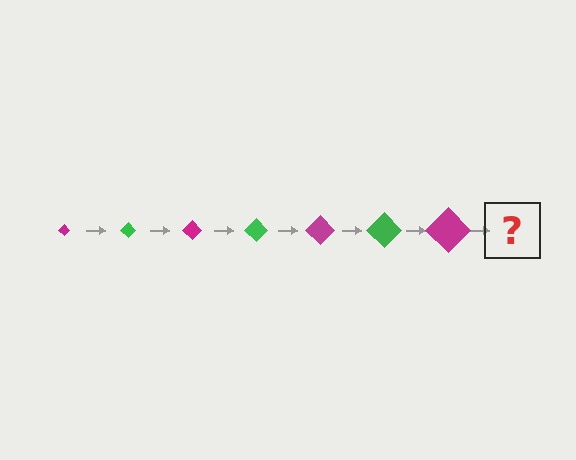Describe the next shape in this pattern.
It should be a green diamond, larger than the previous one.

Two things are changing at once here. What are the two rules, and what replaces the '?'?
The two rules are that the diamond grows larger each step and the color cycles through magenta and green. The '?' should be a green diamond, larger than the previous one.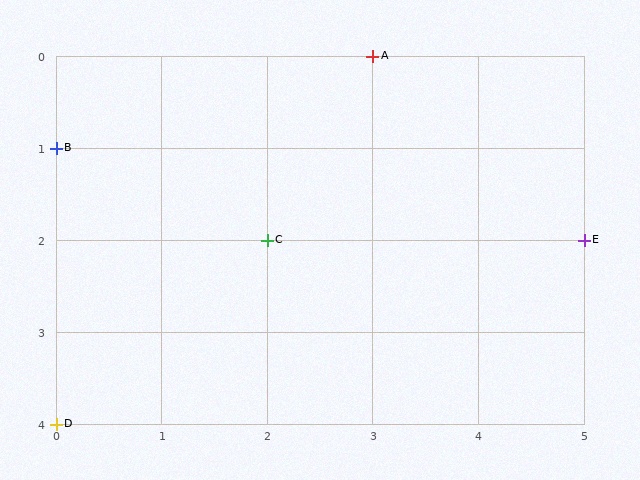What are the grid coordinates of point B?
Point B is at grid coordinates (0, 1).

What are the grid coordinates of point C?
Point C is at grid coordinates (2, 2).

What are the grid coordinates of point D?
Point D is at grid coordinates (0, 4).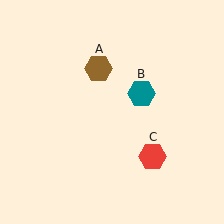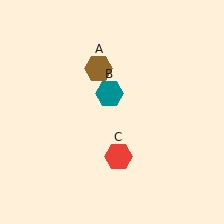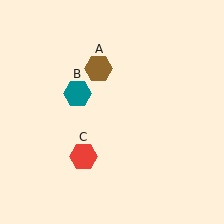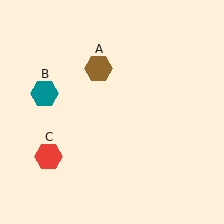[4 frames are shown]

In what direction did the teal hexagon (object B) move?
The teal hexagon (object B) moved left.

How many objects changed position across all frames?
2 objects changed position: teal hexagon (object B), red hexagon (object C).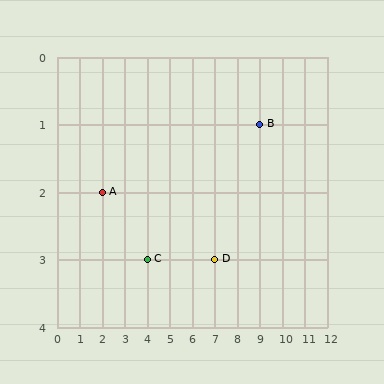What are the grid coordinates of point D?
Point D is at grid coordinates (7, 3).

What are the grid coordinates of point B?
Point B is at grid coordinates (9, 1).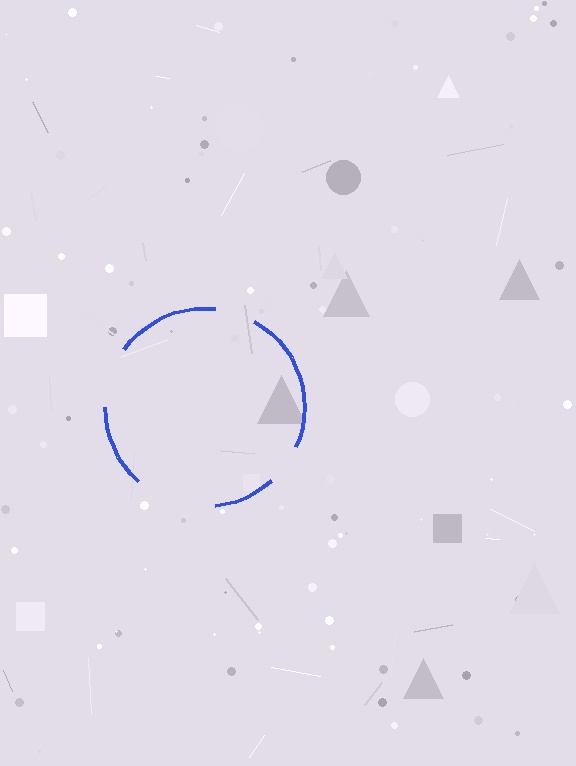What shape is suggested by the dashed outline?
The dashed outline suggests a circle.